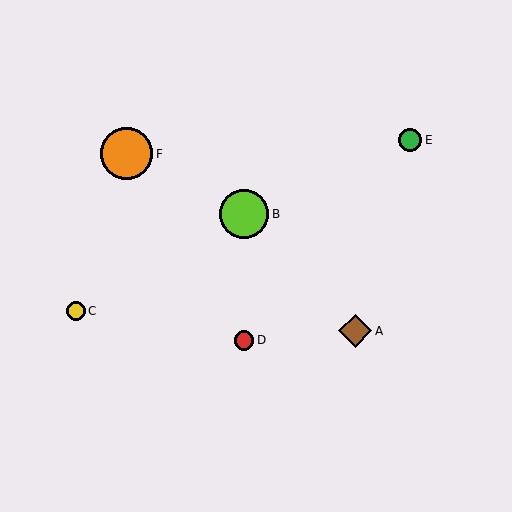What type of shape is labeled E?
Shape E is a green circle.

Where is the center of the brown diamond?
The center of the brown diamond is at (355, 331).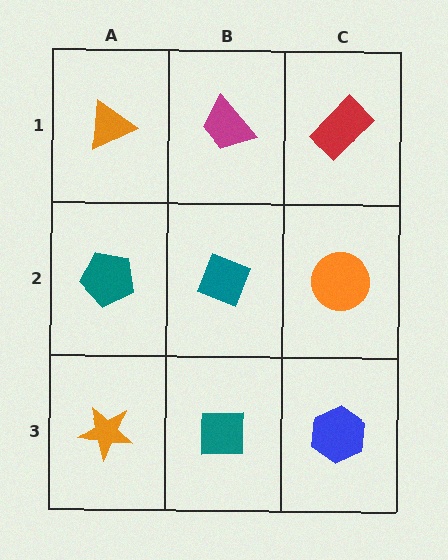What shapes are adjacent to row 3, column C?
An orange circle (row 2, column C), a teal square (row 3, column B).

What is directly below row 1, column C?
An orange circle.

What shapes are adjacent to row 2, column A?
An orange triangle (row 1, column A), an orange star (row 3, column A), a teal diamond (row 2, column B).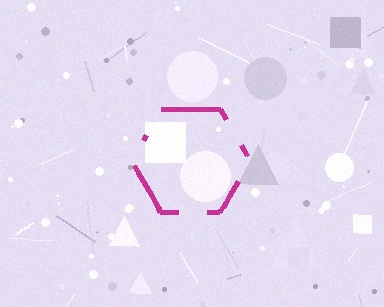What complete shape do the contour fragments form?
The contour fragments form a hexagon.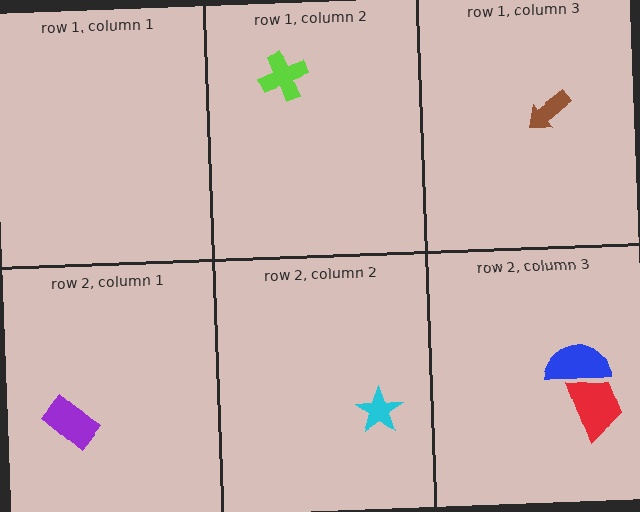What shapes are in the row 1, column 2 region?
The lime cross.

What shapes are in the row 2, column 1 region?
The purple rectangle.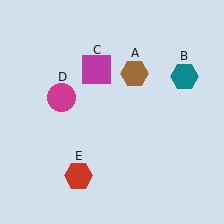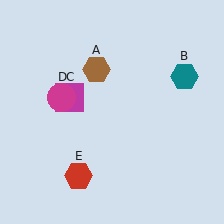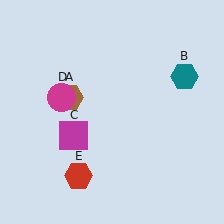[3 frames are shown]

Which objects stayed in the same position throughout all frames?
Teal hexagon (object B) and magenta circle (object D) and red hexagon (object E) remained stationary.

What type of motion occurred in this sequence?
The brown hexagon (object A), magenta square (object C) rotated counterclockwise around the center of the scene.